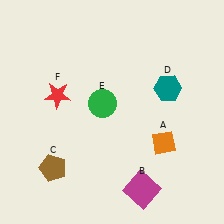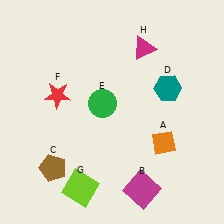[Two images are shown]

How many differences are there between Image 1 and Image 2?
There are 2 differences between the two images.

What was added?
A lime square (G), a magenta triangle (H) were added in Image 2.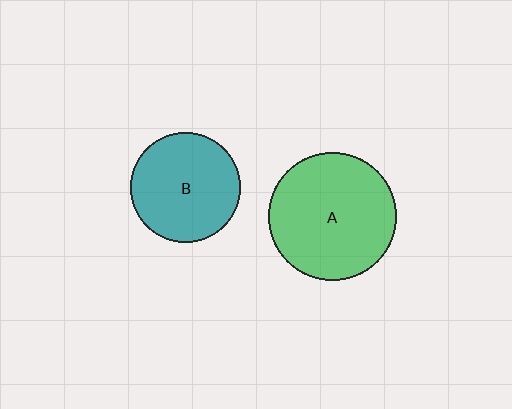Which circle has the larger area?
Circle A (green).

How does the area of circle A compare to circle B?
Approximately 1.4 times.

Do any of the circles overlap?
No, none of the circles overlap.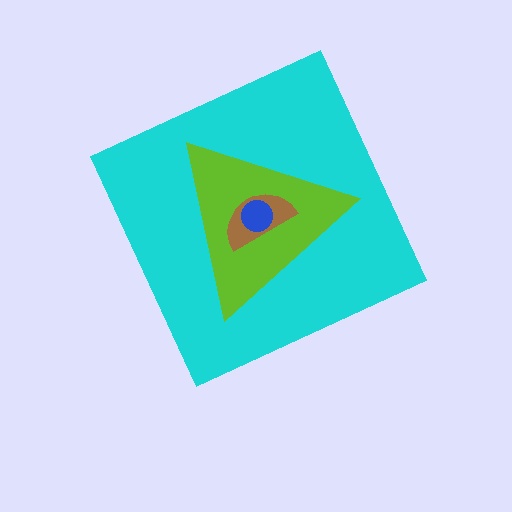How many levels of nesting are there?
4.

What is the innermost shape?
The blue circle.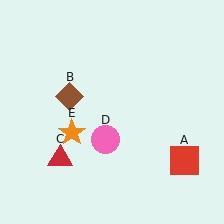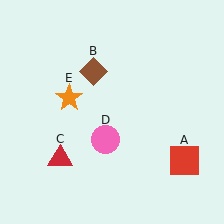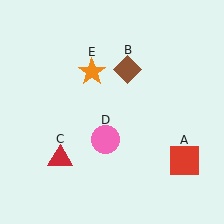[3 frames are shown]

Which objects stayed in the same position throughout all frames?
Red square (object A) and red triangle (object C) and pink circle (object D) remained stationary.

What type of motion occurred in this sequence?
The brown diamond (object B), orange star (object E) rotated clockwise around the center of the scene.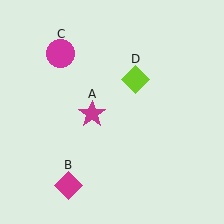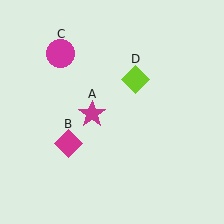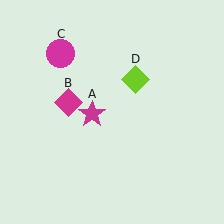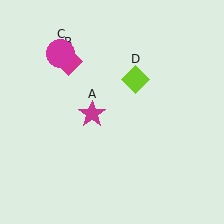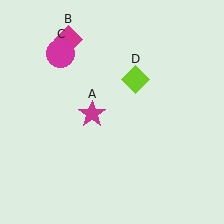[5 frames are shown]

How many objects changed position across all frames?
1 object changed position: magenta diamond (object B).